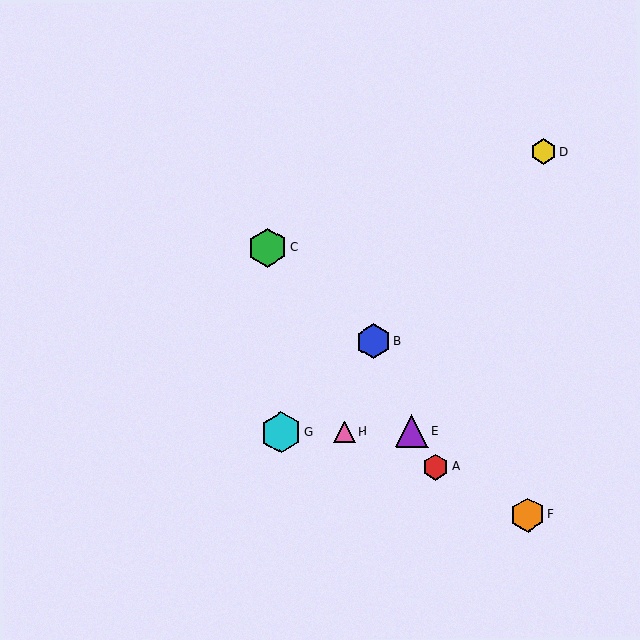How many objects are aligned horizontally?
3 objects (E, G, H) are aligned horizontally.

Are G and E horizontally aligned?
Yes, both are at y≈432.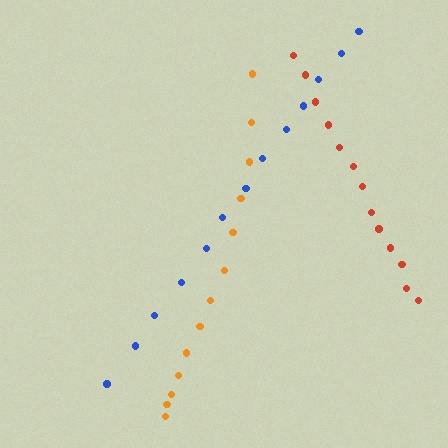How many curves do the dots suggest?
There are 3 distinct paths.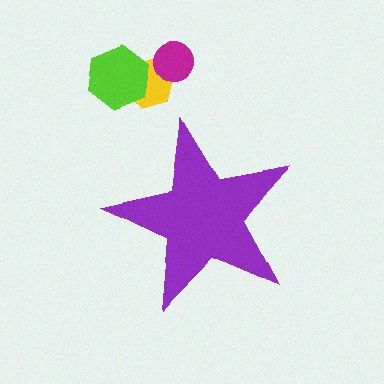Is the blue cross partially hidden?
No, the blue cross is fully visible.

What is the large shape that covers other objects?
A purple star.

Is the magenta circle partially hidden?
No, the magenta circle is fully visible.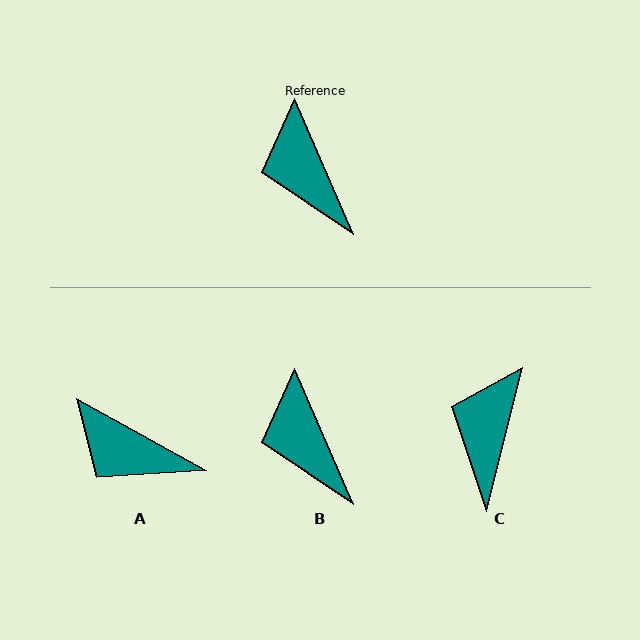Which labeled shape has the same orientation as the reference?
B.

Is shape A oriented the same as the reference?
No, it is off by about 38 degrees.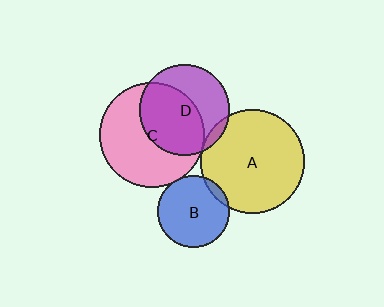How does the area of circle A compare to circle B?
Approximately 2.1 times.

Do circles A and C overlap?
Yes.